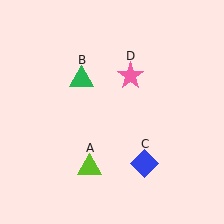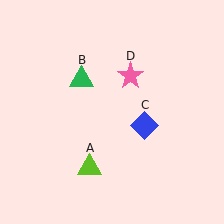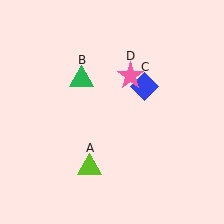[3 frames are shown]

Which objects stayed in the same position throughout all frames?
Lime triangle (object A) and green triangle (object B) and pink star (object D) remained stationary.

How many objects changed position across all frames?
1 object changed position: blue diamond (object C).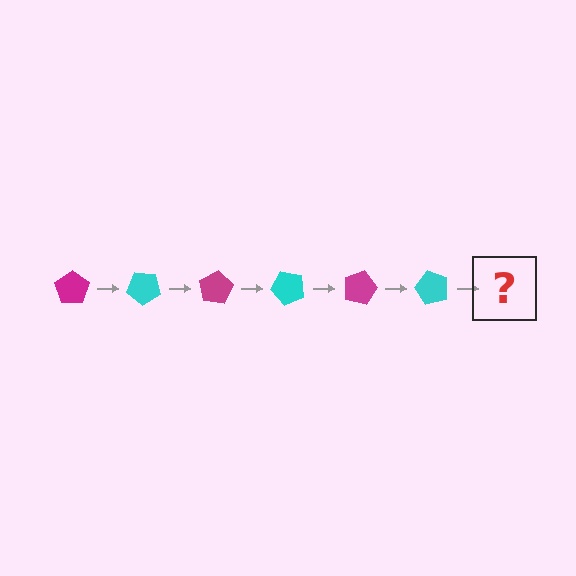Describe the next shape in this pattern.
It should be a magenta pentagon, rotated 240 degrees from the start.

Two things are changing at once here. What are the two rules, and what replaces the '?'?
The two rules are that it rotates 40 degrees each step and the color cycles through magenta and cyan. The '?' should be a magenta pentagon, rotated 240 degrees from the start.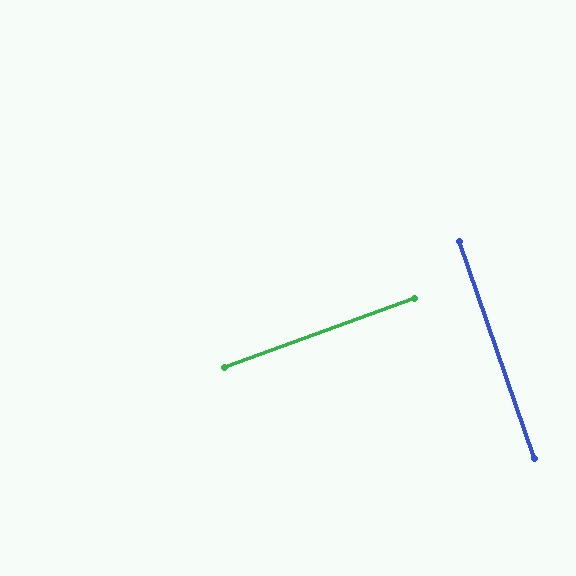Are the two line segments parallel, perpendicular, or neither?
Perpendicular — they meet at approximately 89°.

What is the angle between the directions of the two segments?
Approximately 89 degrees.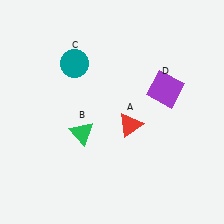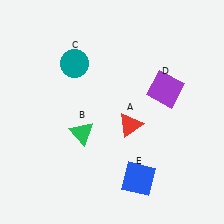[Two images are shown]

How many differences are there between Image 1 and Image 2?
There is 1 difference between the two images.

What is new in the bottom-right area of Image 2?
A blue square (E) was added in the bottom-right area of Image 2.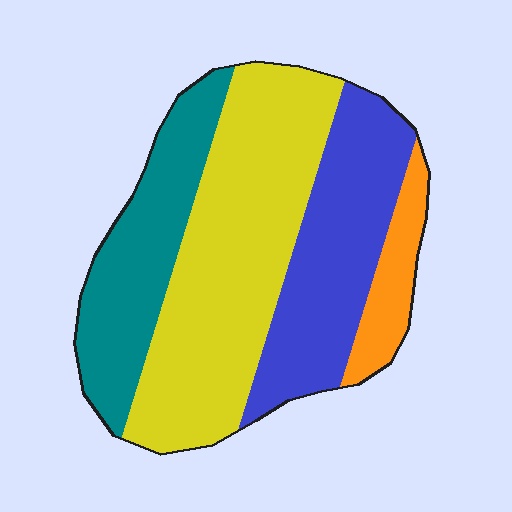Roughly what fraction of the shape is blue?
Blue takes up about one quarter (1/4) of the shape.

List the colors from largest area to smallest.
From largest to smallest: yellow, blue, teal, orange.